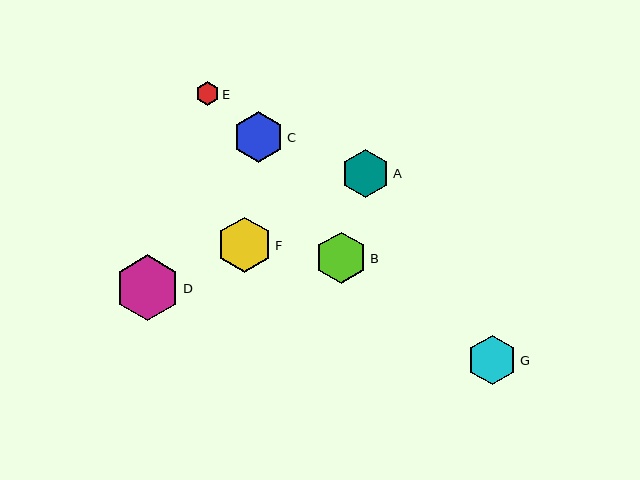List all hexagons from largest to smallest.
From largest to smallest: D, F, B, C, G, A, E.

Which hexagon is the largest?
Hexagon D is the largest with a size of approximately 66 pixels.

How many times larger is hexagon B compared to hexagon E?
Hexagon B is approximately 2.2 times the size of hexagon E.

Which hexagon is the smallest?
Hexagon E is the smallest with a size of approximately 24 pixels.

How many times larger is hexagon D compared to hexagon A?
Hexagon D is approximately 1.4 times the size of hexagon A.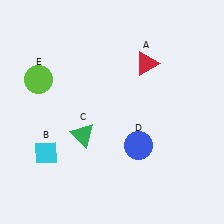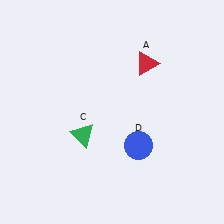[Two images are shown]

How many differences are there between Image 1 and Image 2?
There are 2 differences between the two images.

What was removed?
The lime circle (E), the cyan diamond (B) were removed in Image 2.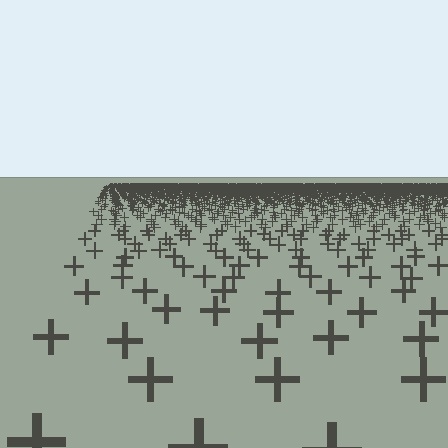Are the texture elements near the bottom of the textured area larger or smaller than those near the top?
Larger. Near the bottom, elements are closer to the viewer and appear at a bigger on-screen size.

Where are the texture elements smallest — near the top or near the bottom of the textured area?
Near the top.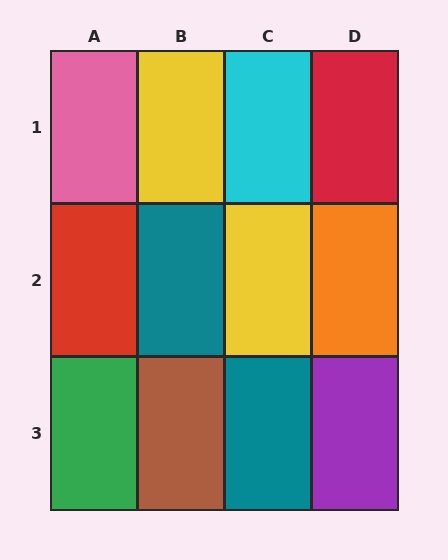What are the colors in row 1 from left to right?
Pink, yellow, cyan, red.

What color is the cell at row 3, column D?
Purple.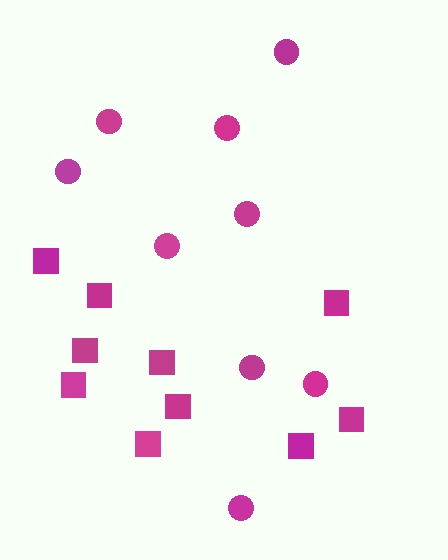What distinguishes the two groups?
There are 2 groups: one group of circles (9) and one group of squares (10).